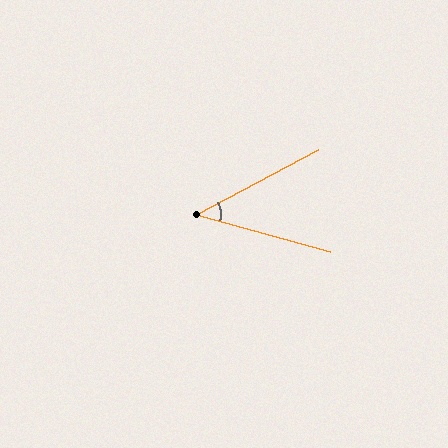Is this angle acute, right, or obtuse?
It is acute.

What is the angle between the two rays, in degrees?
Approximately 43 degrees.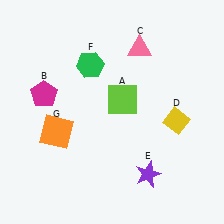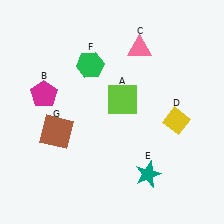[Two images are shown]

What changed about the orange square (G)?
In Image 1, G is orange. In Image 2, it changed to brown.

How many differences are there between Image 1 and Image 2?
There are 2 differences between the two images.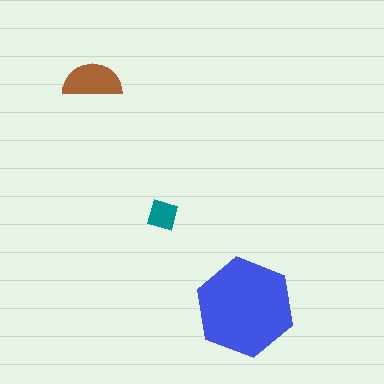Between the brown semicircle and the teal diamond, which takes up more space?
The brown semicircle.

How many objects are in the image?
There are 3 objects in the image.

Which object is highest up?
The brown semicircle is topmost.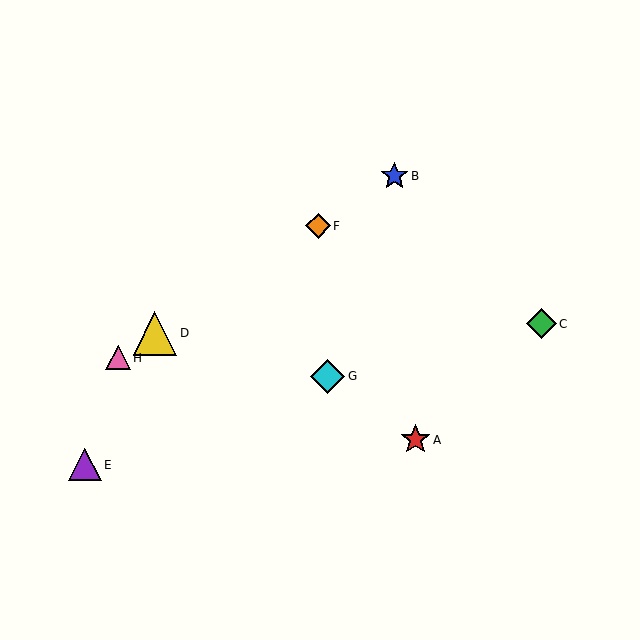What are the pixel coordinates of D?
Object D is at (155, 333).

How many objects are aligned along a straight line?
4 objects (B, D, F, H) are aligned along a straight line.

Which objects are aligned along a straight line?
Objects B, D, F, H are aligned along a straight line.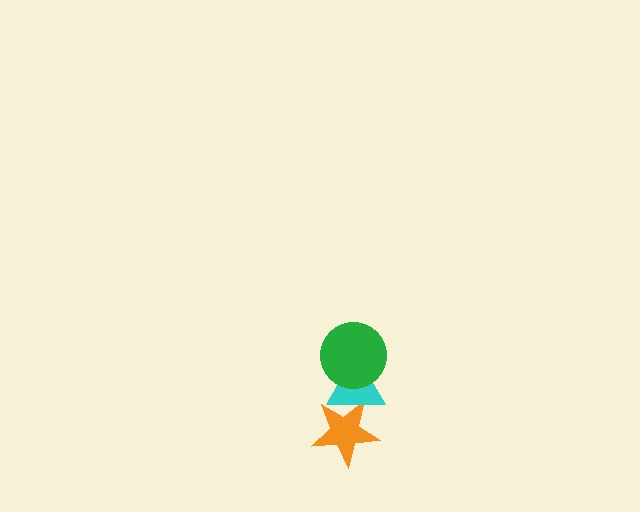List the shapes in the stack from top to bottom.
From top to bottom: the green circle, the cyan triangle, the orange star.